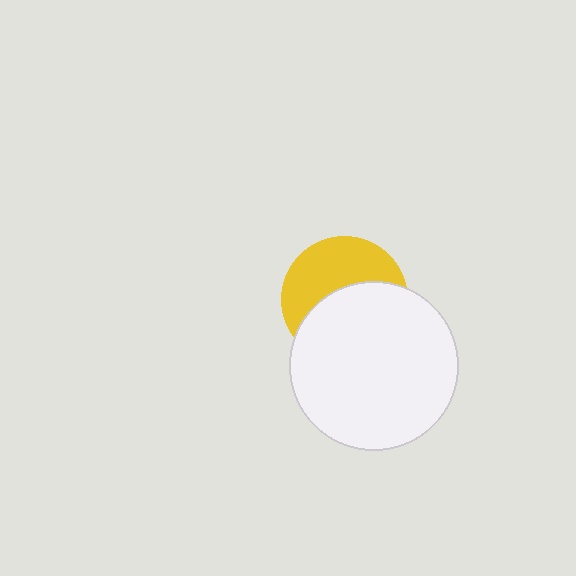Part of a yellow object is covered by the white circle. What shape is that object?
It is a circle.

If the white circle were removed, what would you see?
You would see the complete yellow circle.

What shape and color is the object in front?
The object in front is a white circle.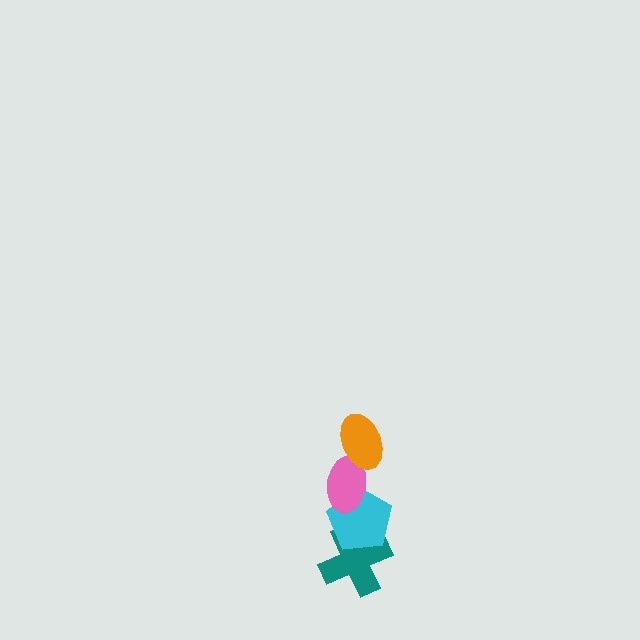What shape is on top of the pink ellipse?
The orange ellipse is on top of the pink ellipse.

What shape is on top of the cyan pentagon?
The pink ellipse is on top of the cyan pentagon.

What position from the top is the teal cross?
The teal cross is 4th from the top.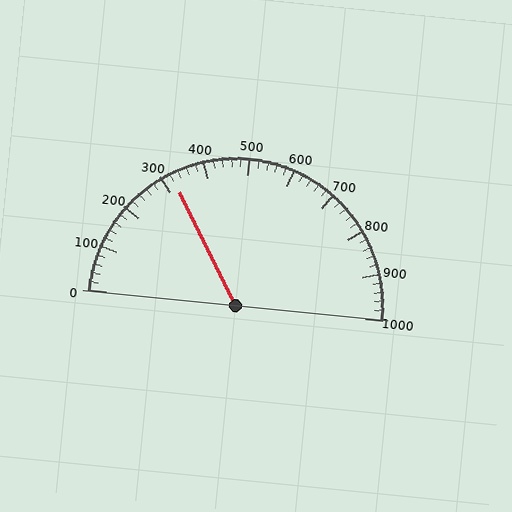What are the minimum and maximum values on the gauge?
The gauge ranges from 0 to 1000.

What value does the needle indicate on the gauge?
The needle indicates approximately 320.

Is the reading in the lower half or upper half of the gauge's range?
The reading is in the lower half of the range (0 to 1000).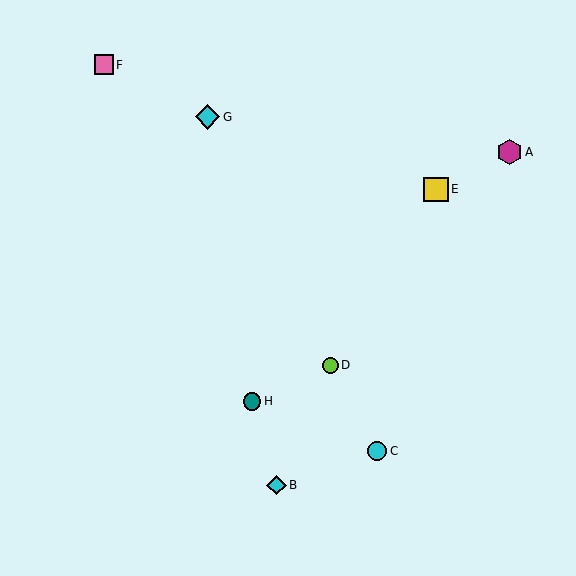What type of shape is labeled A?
Shape A is a magenta hexagon.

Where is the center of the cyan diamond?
The center of the cyan diamond is at (207, 117).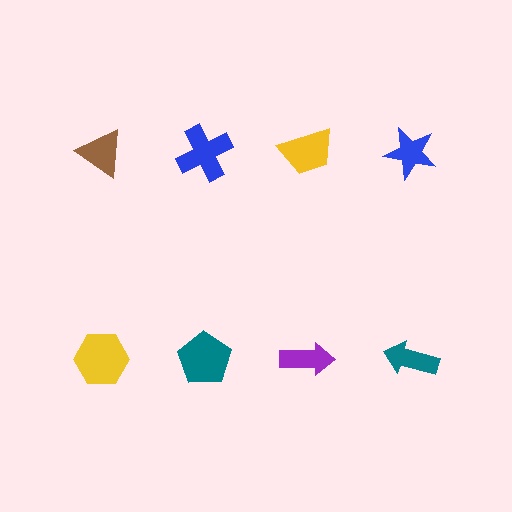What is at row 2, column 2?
A teal pentagon.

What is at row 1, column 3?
A yellow trapezoid.